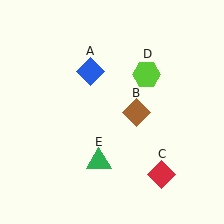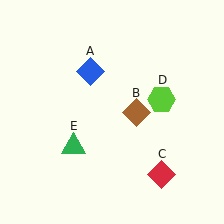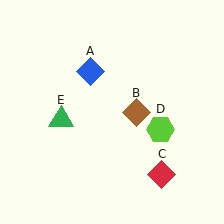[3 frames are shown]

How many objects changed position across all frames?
2 objects changed position: lime hexagon (object D), green triangle (object E).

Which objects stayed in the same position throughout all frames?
Blue diamond (object A) and brown diamond (object B) and red diamond (object C) remained stationary.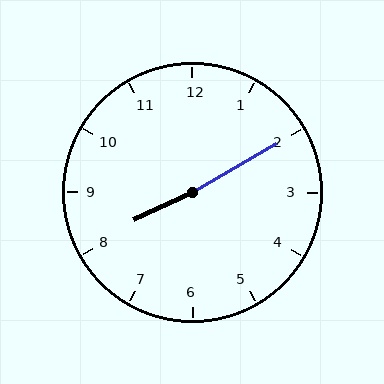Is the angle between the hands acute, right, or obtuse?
It is obtuse.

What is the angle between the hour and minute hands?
Approximately 175 degrees.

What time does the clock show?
8:10.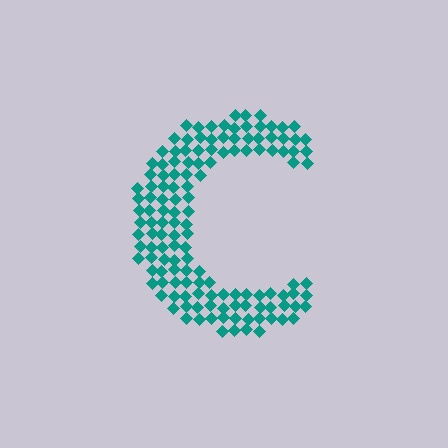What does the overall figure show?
The overall figure shows the letter C.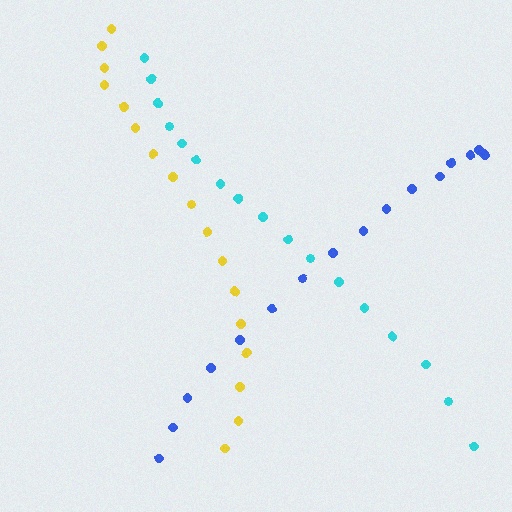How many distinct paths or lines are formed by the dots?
There are 3 distinct paths.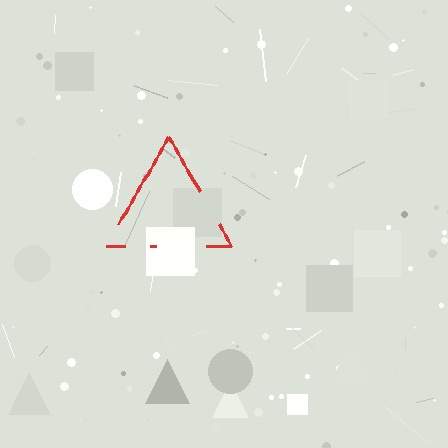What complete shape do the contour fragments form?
The contour fragments form a triangle.